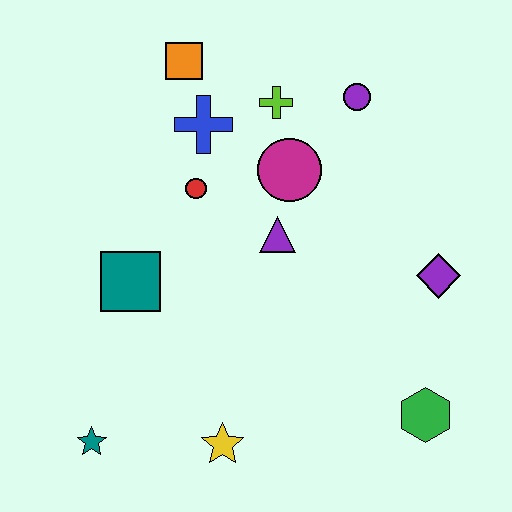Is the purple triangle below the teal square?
No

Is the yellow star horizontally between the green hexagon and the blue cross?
Yes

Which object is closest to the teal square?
The red circle is closest to the teal square.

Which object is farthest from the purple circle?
The teal star is farthest from the purple circle.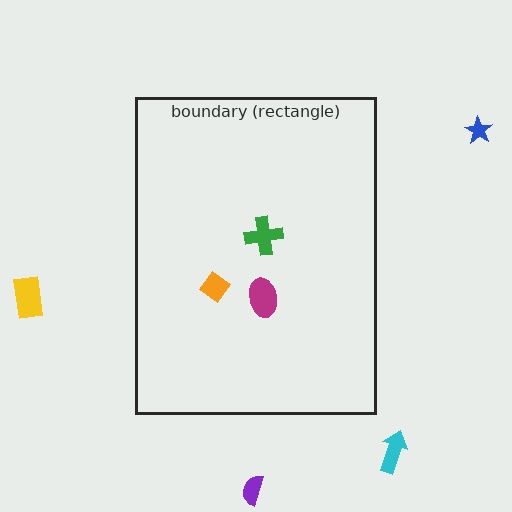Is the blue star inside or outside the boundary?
Outside.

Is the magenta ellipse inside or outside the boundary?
Inside.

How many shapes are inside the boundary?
3 inside, 4 outside.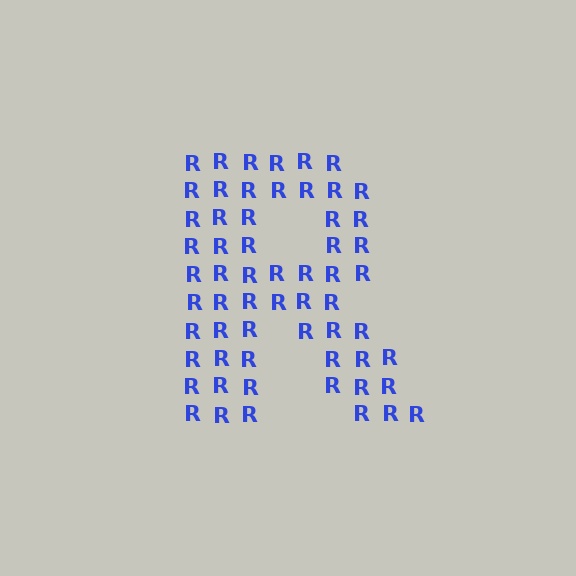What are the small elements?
The small elements are letter R's.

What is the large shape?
The large shape is the letter R.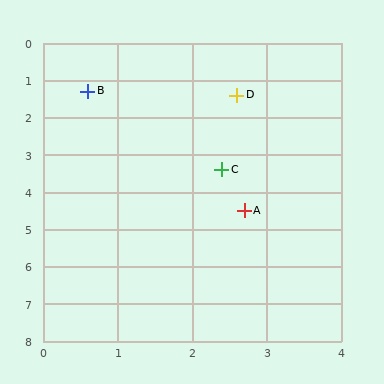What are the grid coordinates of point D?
Point D is at approximately (2.6, 1.4).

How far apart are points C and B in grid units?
Points C and B are about 2.8 grid units apart.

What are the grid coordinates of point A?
Point A is at approximately (2.7, 4.5).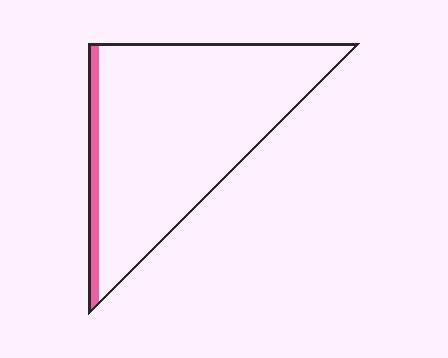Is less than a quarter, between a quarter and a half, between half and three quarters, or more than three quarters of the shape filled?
Less than a quarter.